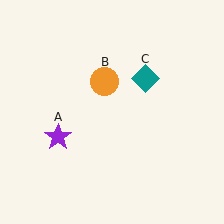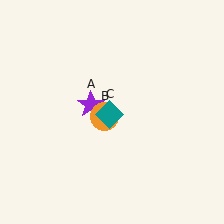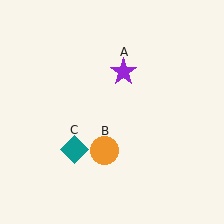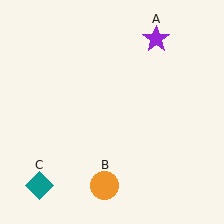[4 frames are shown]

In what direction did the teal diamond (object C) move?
The teal diamond (object C) moved down and to the left.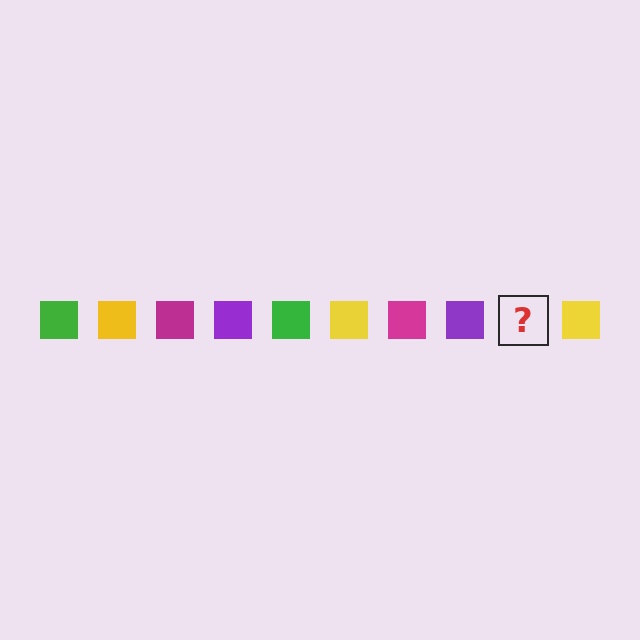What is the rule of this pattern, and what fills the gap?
The rule is that the pattern cycles through green, yellow, magenta, purple squares. The gap should be filled with a green square.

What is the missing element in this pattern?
The missing element is a green square.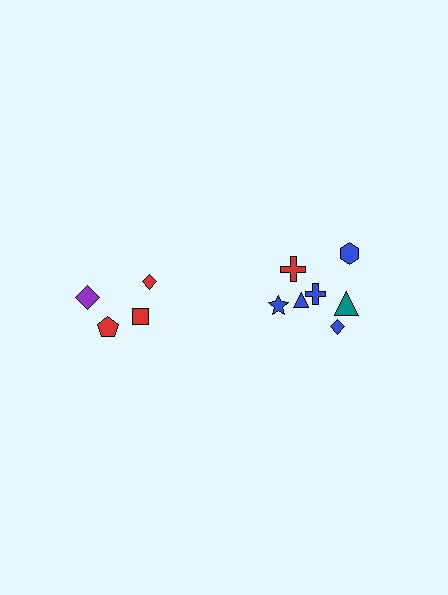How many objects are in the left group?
There are 4 objects.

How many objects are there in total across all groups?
There are 11 objects.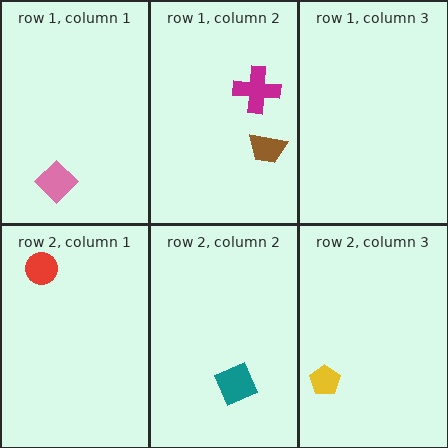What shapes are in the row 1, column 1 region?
The pink diamond.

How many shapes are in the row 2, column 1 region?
1.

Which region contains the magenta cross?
The row 1, column 2 region.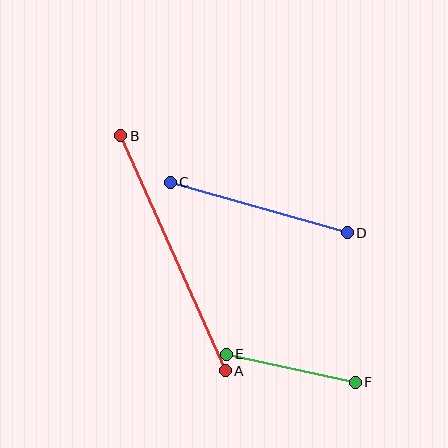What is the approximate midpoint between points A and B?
The midpoint is at approximately (173, 253) pixels.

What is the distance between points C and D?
The distance is approximately 184 pixels.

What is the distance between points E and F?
The distance is approximately 132 pixels.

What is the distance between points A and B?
The distance is approximately 257 pixels.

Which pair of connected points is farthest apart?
Points A and B are farthest apart.